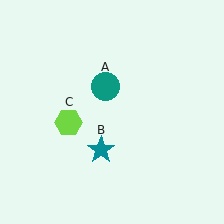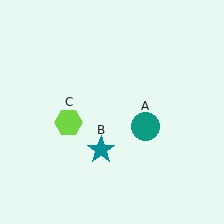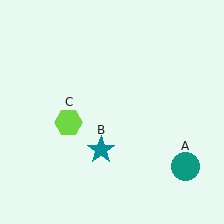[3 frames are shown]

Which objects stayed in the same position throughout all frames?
Teal star (object B) and lime hexagon (object C) remained stationary.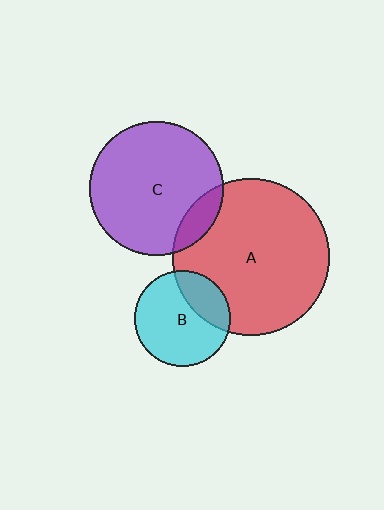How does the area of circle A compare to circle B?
Approximately 2.7 times.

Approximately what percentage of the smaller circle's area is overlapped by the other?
Approximately 25%.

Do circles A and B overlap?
Yes.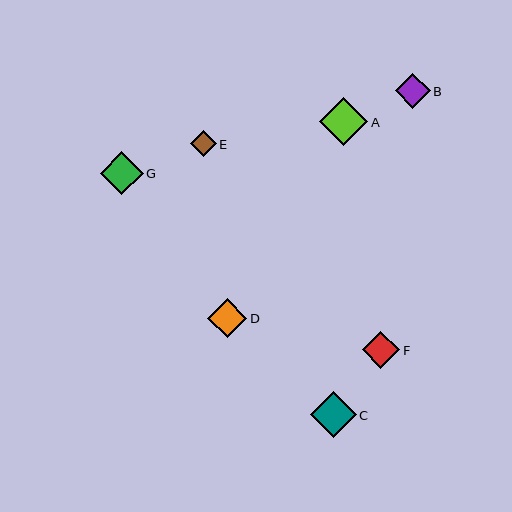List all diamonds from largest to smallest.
From largest to smallest: A, C, G, D, F, B, E.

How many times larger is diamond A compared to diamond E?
Diamond A is approximately 1.9 times the size of diamond E.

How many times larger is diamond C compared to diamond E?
Diamond C is approximately 1.8 times the size of diamond E.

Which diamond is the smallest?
Diamond E is the smallest with a size of approximately 26 pixels.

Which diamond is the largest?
Diamond A is the largest with a size of approximately 48 pixels.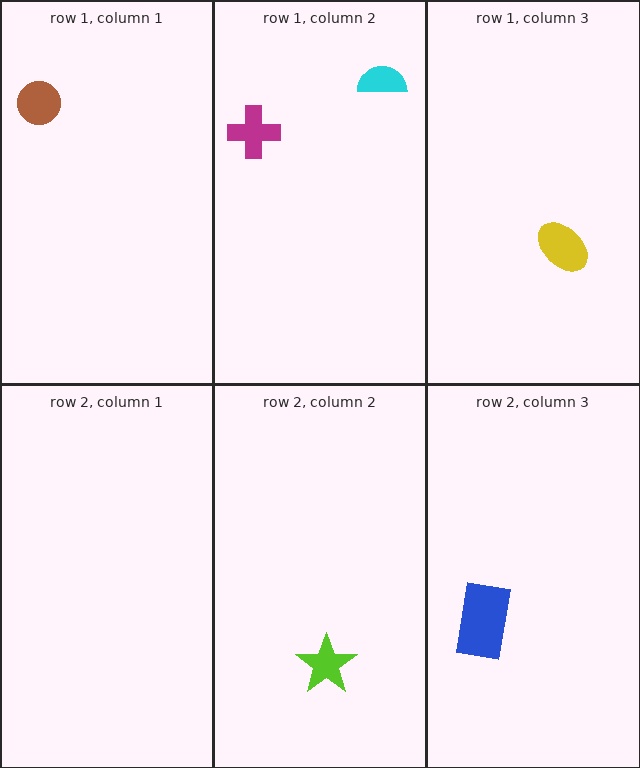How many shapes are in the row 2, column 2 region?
1.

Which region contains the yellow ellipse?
The row 1, column 3 region.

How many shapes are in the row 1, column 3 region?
1.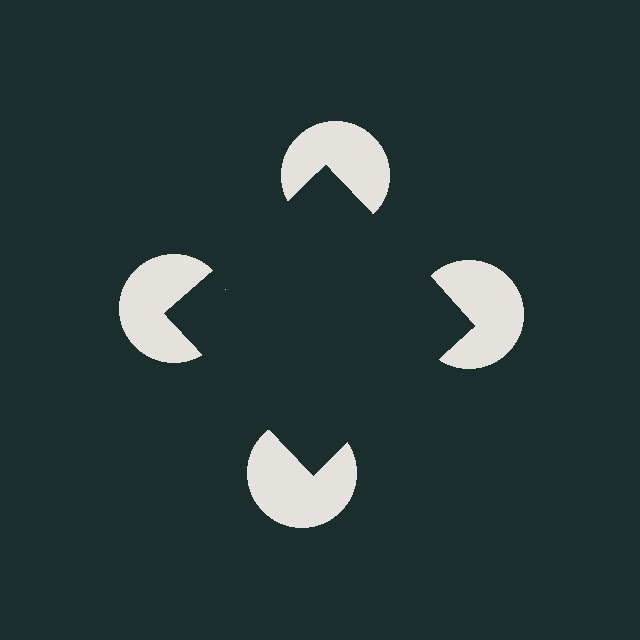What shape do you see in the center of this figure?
An illusory square — its edges are inferred from the aligned wedge cuts in the pac-man discs, not physically drawn.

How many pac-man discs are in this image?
There are 4 — one at each vertex of the illusory square.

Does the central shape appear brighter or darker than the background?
It typically appears slightly darker than the background, even though no actual brightness change is drawn.